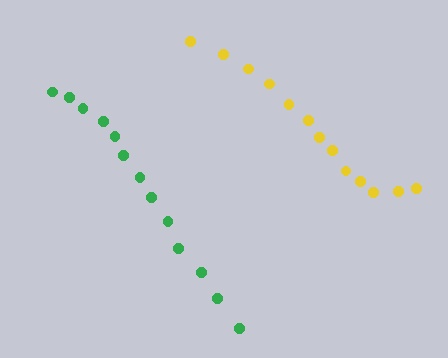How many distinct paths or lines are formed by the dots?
There are 2 distinct paths.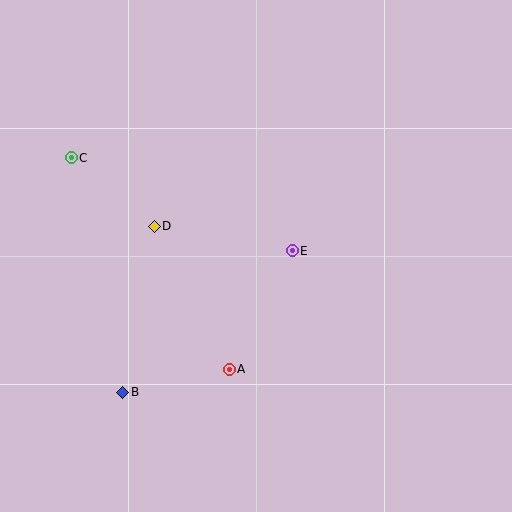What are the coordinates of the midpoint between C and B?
The midpoint between C and B is at (97, 275).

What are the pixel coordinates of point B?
Point B is at (123, 392).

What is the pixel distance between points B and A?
The distance between B and A is 109 pixels.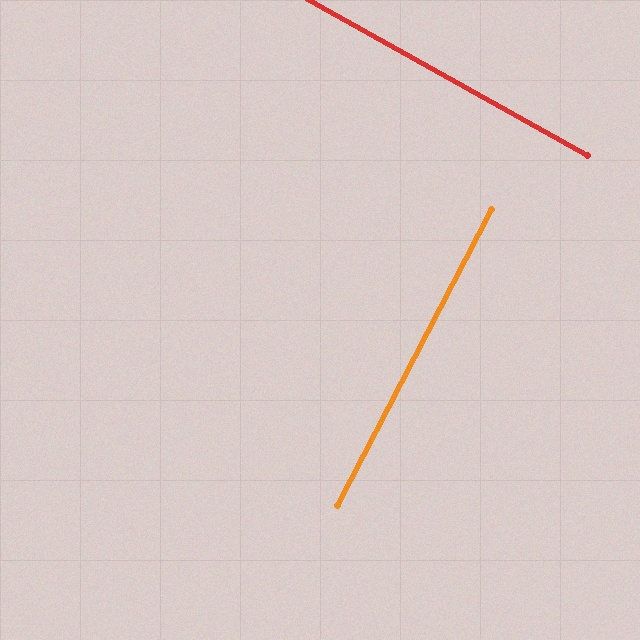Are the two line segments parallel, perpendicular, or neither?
Perpendicular — they meet at approximately 88°.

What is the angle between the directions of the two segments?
Approximately 88 degrees.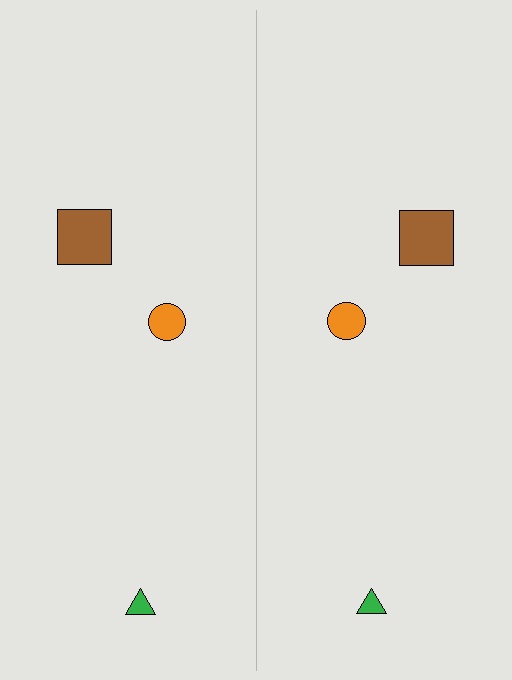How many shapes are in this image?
There are 6 shapes in this image.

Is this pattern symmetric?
Yes, this pattern has bilateral (reflection) symmetry.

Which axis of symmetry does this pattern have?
The pattern has a vertical axis of symmetry running through the center of the image.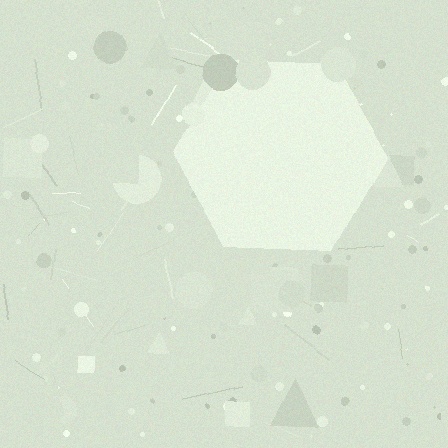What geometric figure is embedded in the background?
A hexagon is embedded in the background.